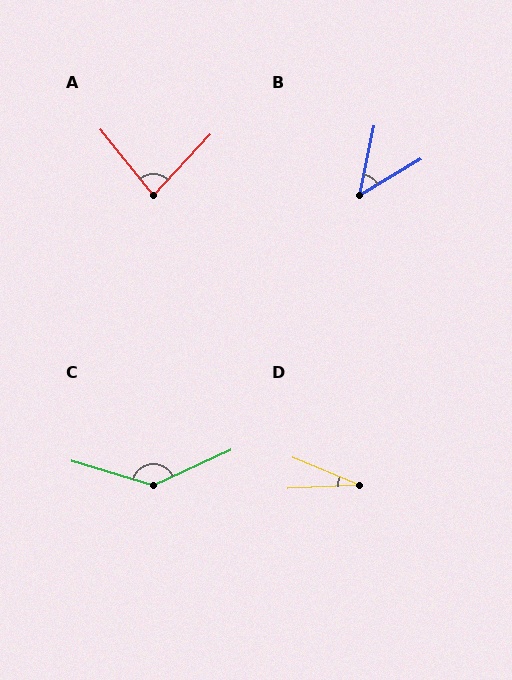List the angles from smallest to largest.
D (25°), B (48°), A (82°), C (138°).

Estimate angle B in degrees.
Approximately 48 degrees.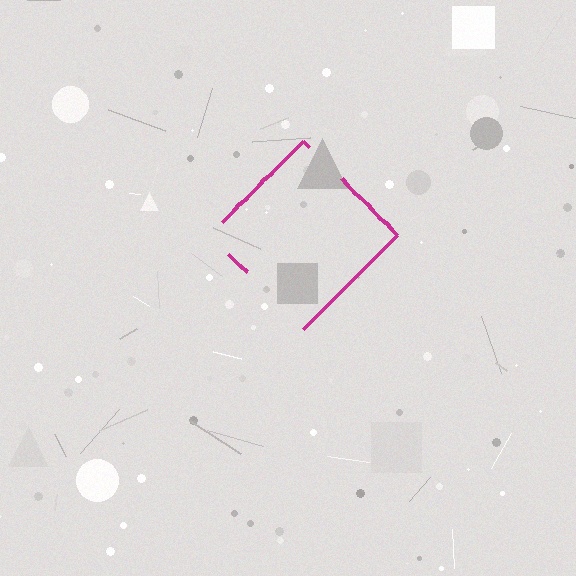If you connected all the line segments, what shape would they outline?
They would outline a diamond.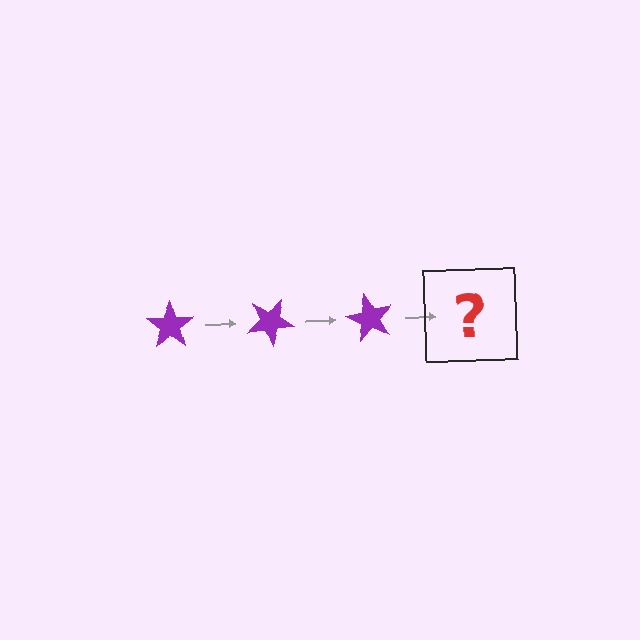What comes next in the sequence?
The next element should be a purple star rotated 90 degrees.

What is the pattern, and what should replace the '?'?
The pattern is that the star rotates 30 degrees each step. The '?' should be a purple star rotated 90 degrees.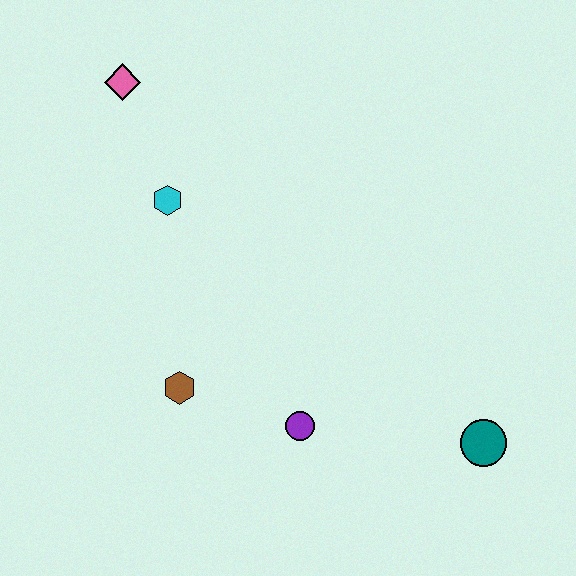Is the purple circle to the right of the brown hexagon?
Yes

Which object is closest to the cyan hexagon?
The pink diamond is closest to the cyan hexagon.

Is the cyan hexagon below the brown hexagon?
No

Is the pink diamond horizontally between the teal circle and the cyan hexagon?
No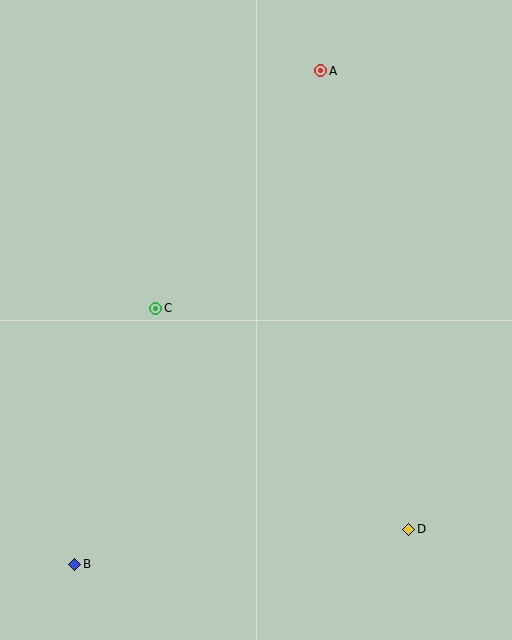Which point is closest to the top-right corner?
Point A is closest to the top-right corner.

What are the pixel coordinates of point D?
Point D is at (409, 529).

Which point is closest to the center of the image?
Point C at (156, 308) is closest to the center.